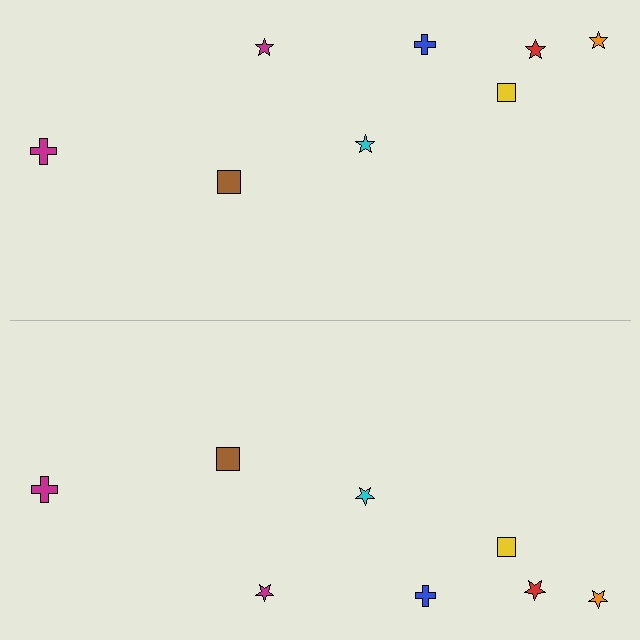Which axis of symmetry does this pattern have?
The pattern has a horizontal axis of symmetry running through the center of the image.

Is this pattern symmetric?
Yes, this pattern has bilateral (reflection) symmetry.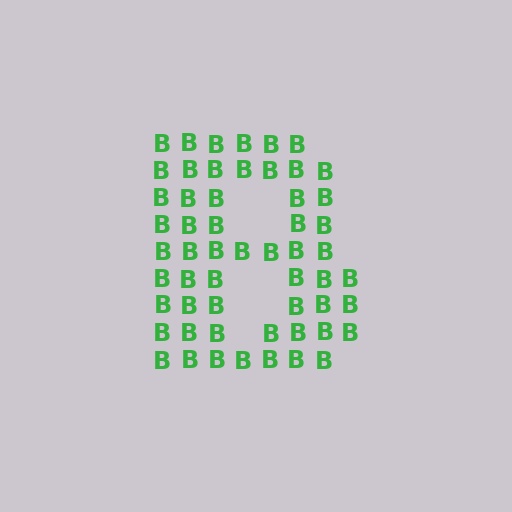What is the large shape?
The large shape is the letter B.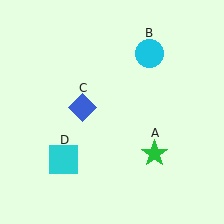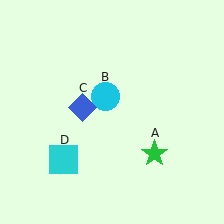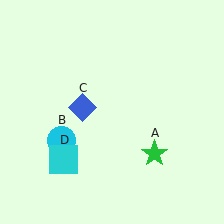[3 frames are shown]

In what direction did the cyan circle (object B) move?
The cyan circle (object B) moved down and to the left.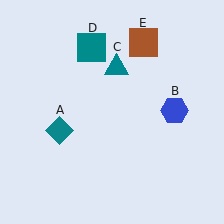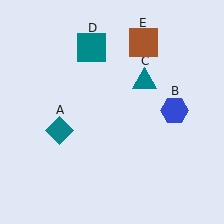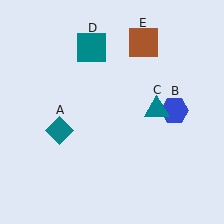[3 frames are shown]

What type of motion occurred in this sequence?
The teal triangle (object C) rotated clockwise around the center of the scene.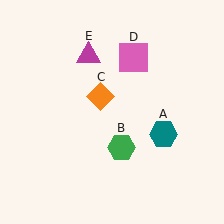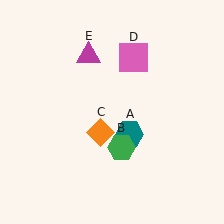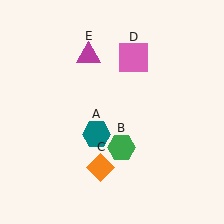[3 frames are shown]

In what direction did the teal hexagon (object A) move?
The teal hexagon (object A) moved left.